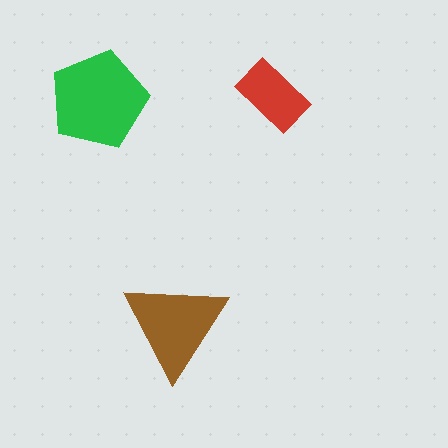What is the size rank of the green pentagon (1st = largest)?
1st.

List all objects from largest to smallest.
The green pentagon, the brown triangle, the red rectangle.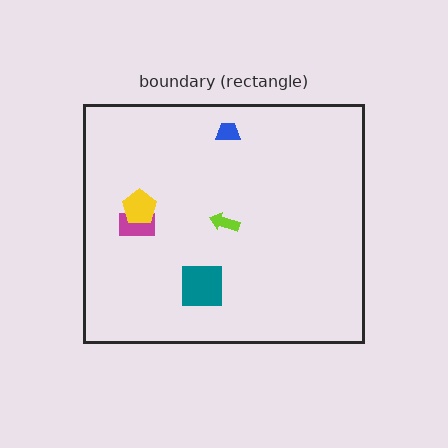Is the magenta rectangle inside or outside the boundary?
Inside.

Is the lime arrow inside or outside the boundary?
Inside.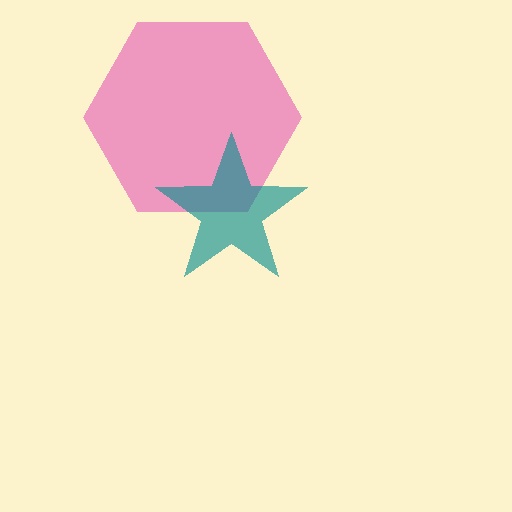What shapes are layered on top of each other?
The layered shapes are: a pink hexagon, a teal star.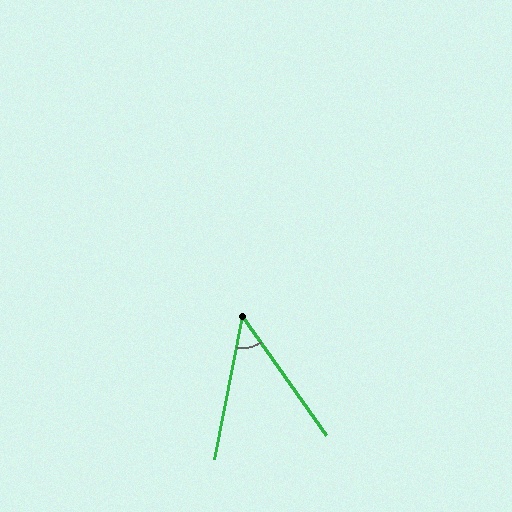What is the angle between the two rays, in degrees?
Approximately 46 degrees.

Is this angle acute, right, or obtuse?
It is acute.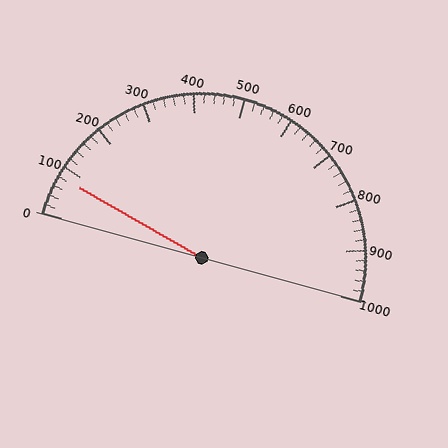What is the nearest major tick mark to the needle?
The nearest major tick mark is 100.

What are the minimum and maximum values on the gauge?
The gauge ranges from 0 to 1000.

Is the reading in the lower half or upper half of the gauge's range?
The reading is in the lower half of the range (0 to 1000).